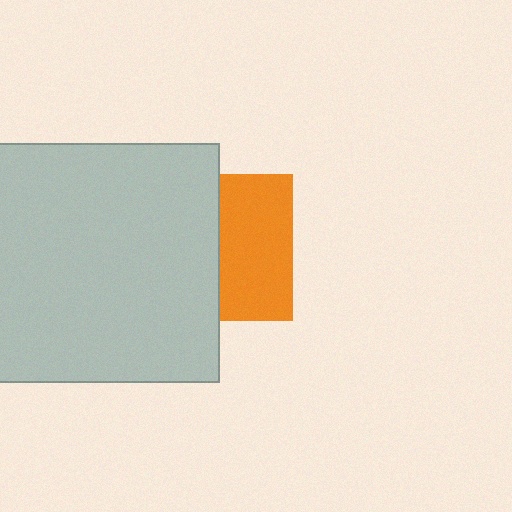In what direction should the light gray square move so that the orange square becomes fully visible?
The light gray square should move left. That is the shortest direction to clear the overlap and leave the orange square fully visible.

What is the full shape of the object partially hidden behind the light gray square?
The partially hidden object is an orange square.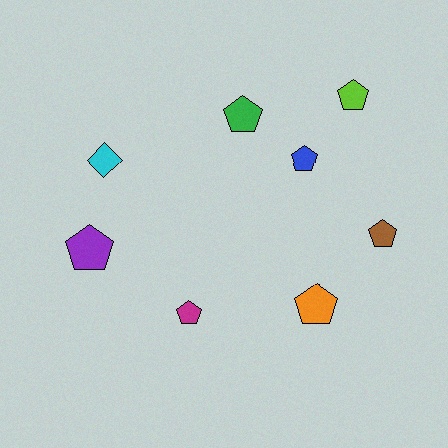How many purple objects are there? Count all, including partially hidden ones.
There is 1 purple object.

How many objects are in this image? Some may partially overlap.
There are 8 objects.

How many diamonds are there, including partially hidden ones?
There is 1 diamond.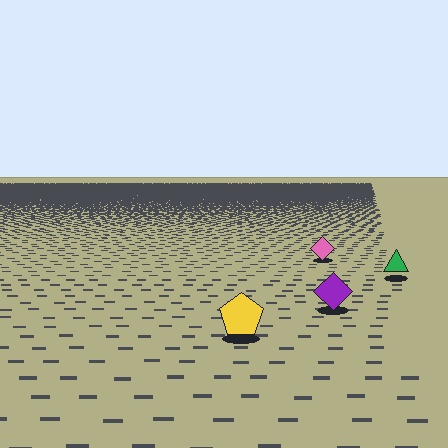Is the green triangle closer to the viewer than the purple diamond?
No. The purple diamond is closer — you can tell from the texture gradient: the ground texture is coarser near it.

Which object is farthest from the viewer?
The pink diamond is farthest from the viewer. It appears smaller and the ground texture around it is denser.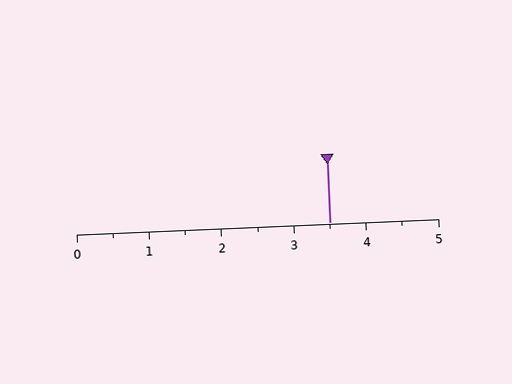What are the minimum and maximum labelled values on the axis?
The axis runs from 0 to 5.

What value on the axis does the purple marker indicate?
The marker indicates approximately 3.5.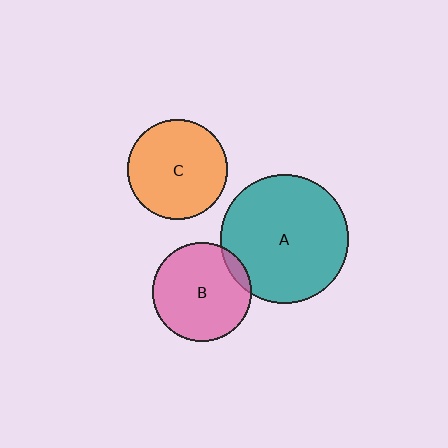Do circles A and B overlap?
Yes.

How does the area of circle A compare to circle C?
Approximately 1.6 times.